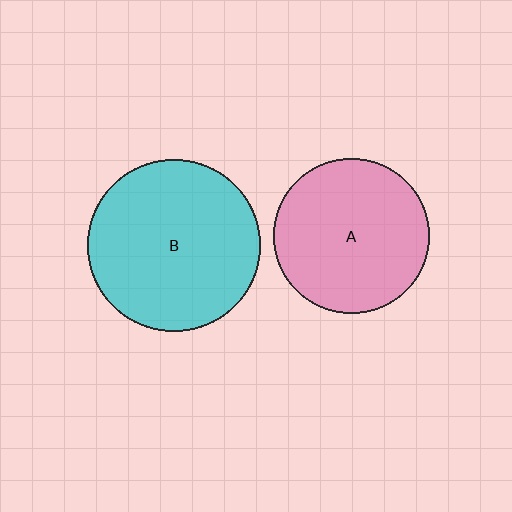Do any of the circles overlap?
No, none of the circles overlap.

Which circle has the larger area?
Circle B (cyan).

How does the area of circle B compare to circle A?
Approximately 1.2 times.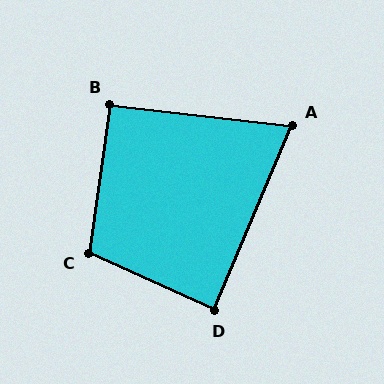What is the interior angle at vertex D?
Approximately 88 degrees (approximately right).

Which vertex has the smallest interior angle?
A, at approximately 74 degrees.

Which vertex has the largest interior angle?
C, at approximately 106 degrees.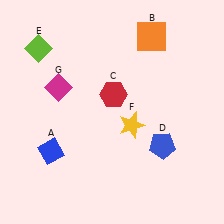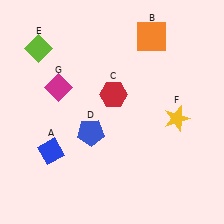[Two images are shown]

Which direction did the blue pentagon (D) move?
The blue pentagon (D) moved left.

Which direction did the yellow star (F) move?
The yellow star (F) moved right.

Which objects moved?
The objects that moved are: the blue pentagon (D), the yellow star (F).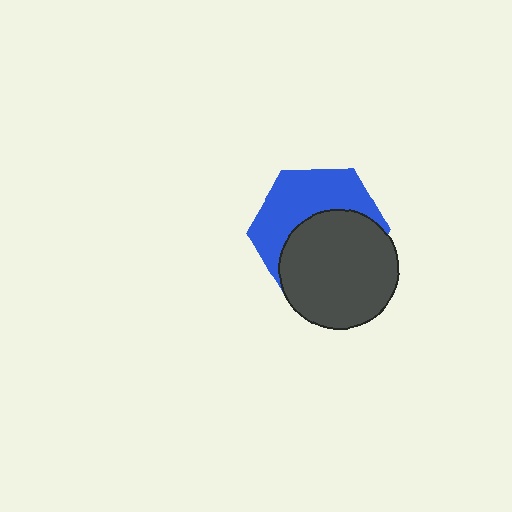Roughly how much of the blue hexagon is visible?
About half of it is visible (roughly 47%).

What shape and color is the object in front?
The object in front is a dark gray circle.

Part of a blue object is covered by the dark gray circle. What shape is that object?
It is a hexagon.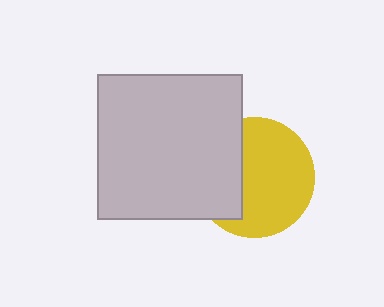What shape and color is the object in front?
The object in front is a light gray square.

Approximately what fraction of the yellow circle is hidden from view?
Roughly 35% of the yellow circle is hidden behind the light gray square.